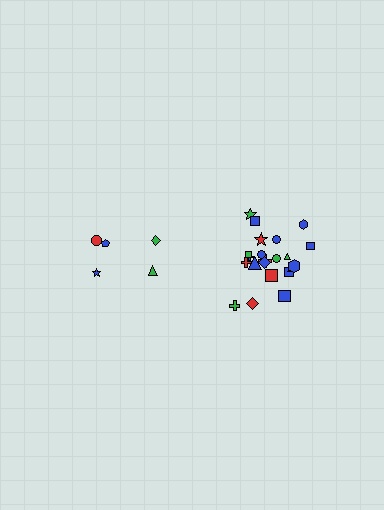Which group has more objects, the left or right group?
The right group.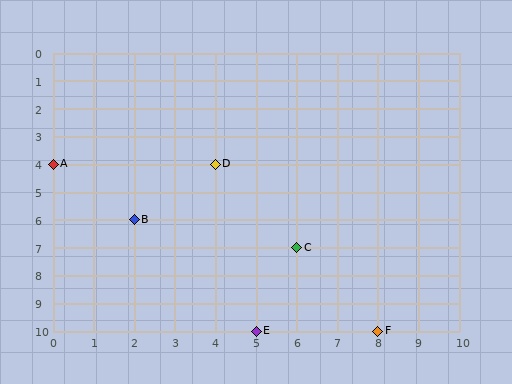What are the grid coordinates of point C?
Point C is at grid coordinates (6, 7).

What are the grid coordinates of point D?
Point D is at grid coordinates (4, 4).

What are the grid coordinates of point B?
Point B is at grid coordinates (2, 6).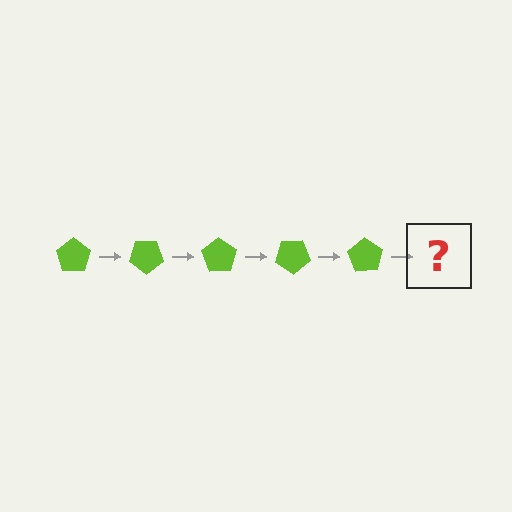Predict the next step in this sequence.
The next step is a lime pentagon rotated 175 degrees.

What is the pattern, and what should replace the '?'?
The pattern is that the pentagon rotates 35 degrees each step. The '?' should be a lime pentagon rotated 175 degrees.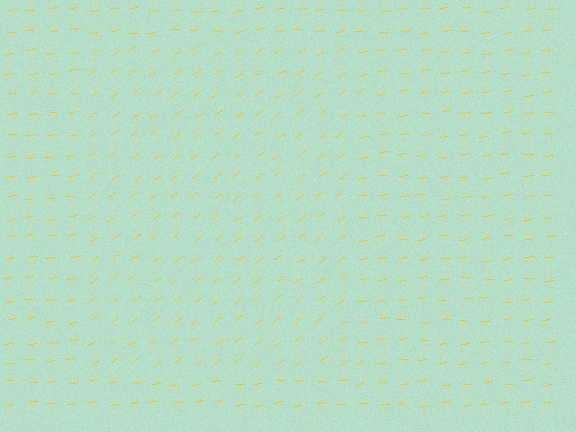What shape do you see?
I see a rectangle.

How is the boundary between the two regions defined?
The boundary is defined purely by a change in line orientation (approximately 30 degrees difference). All lines are the same color and thickness.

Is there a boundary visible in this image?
Yes, there is a texture boundary formed by a change in line orientation.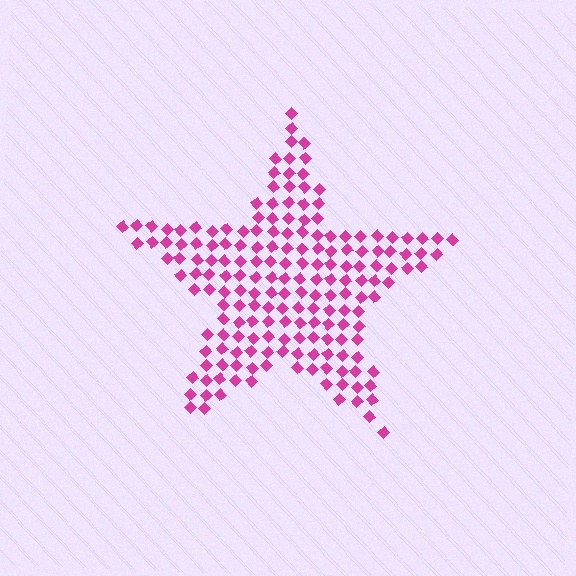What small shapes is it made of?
It is made of small diamonds.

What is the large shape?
The large shape is a star.